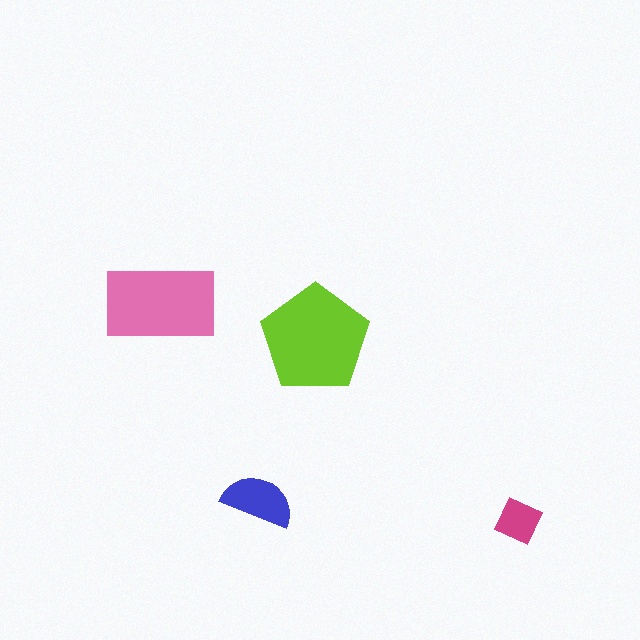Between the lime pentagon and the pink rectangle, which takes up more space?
The lime pentagon.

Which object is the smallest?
The magenta diamond.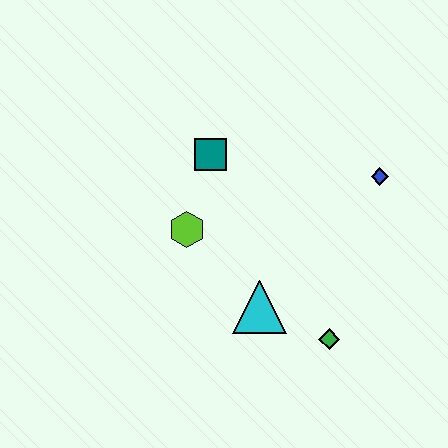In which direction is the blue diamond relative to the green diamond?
The blue diamond is above the green diamond.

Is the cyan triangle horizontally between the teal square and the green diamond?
Yes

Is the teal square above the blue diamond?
Yes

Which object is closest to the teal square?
The lime hexagon is closest to the teal square.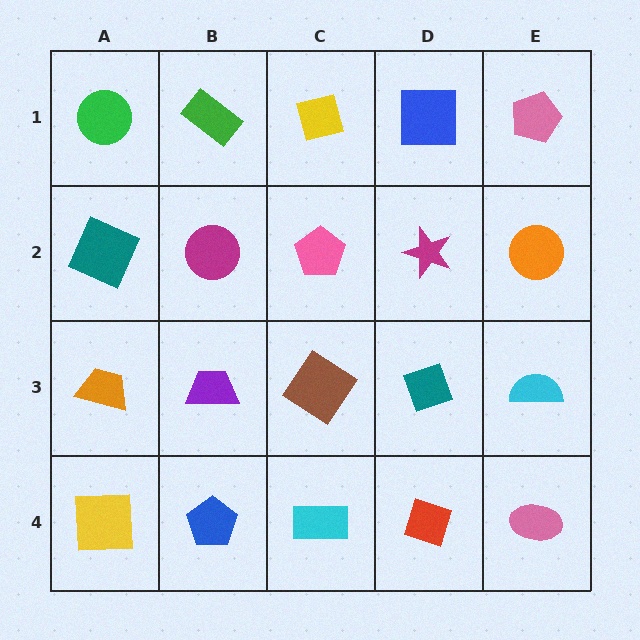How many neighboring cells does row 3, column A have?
3.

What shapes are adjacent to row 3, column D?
A magenta star (row 2, column D), a red diamond (row 4, column D), a brown diamond (row 3, column C), a cyan semicircle (row 3, column E).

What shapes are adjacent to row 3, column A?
A teal square (row 2, column A), a yellow square (row 4, column A), a purple trapezoid (row 3, column B).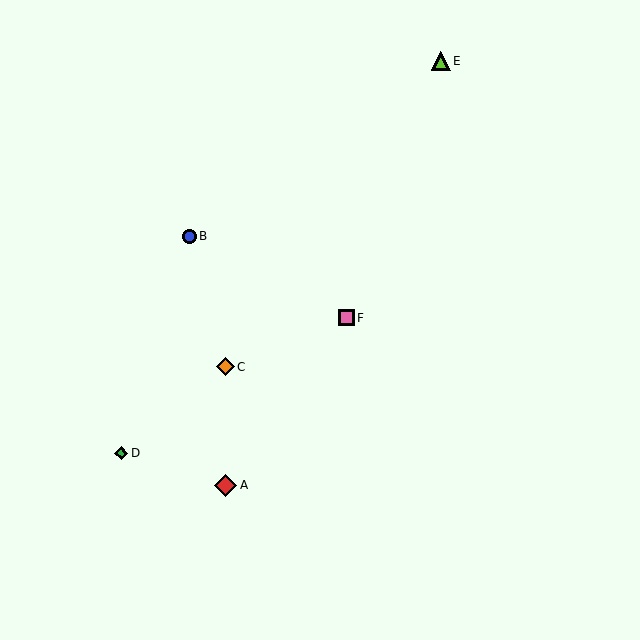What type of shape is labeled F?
Shape F is a pink square.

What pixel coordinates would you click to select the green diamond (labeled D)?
Click at (121, 453) to select the green diamond D.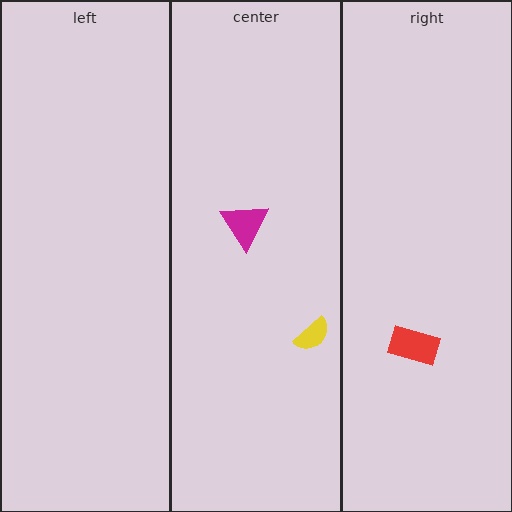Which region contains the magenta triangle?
The center region.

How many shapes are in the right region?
1.